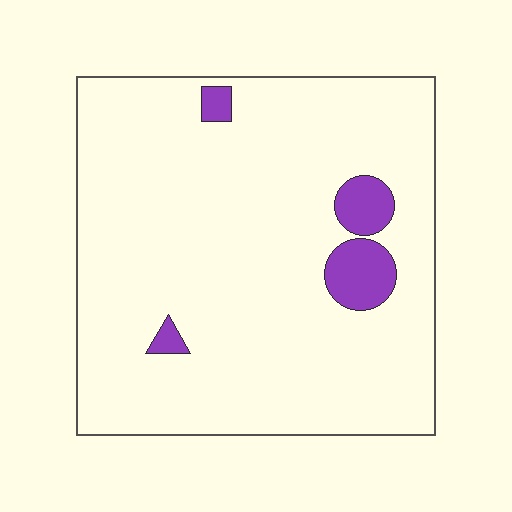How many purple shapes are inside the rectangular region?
4.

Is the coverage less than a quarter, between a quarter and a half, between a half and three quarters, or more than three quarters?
Less than a quarter.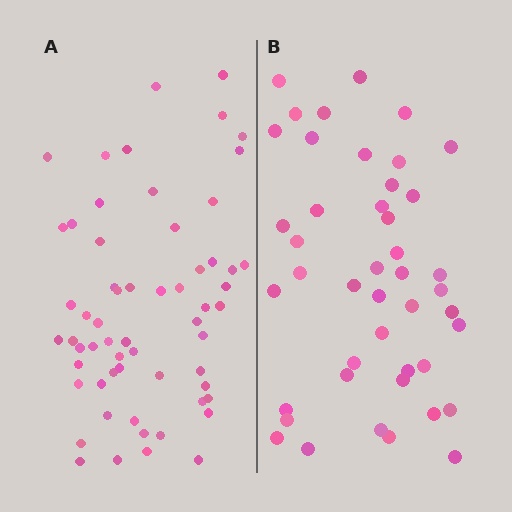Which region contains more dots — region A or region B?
Region A (the left region) has more dots.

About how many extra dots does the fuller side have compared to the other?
Region A has approximately 15 more dots than region B.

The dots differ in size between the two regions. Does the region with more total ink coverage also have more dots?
No. Region B has more total ink coverage because its dots are larger, but region A actually contains more individual dots. Total area can be misleading — the number of items is what matters here.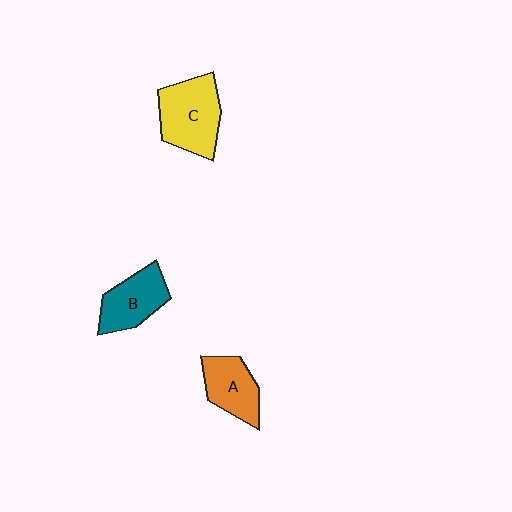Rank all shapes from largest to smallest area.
From largest to smallest: C (yellow), B (teal), A (orange).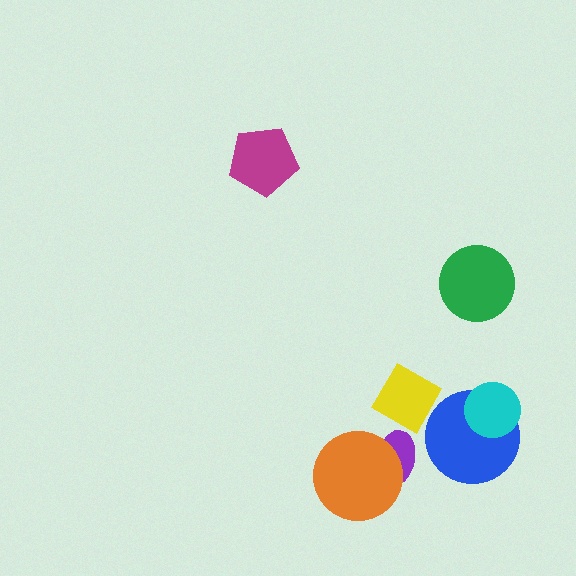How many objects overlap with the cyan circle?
1 object overlaps with the cyan circle.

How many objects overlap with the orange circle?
1 object overlaps with the orange circle.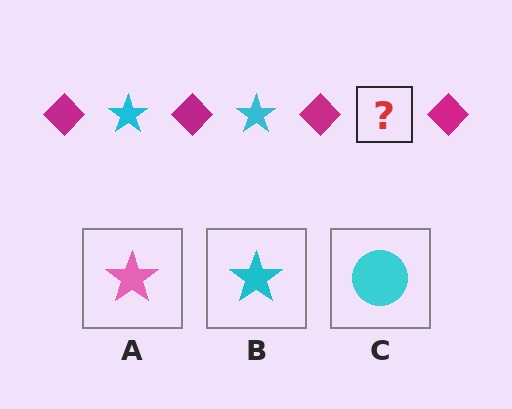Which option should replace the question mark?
Option B.